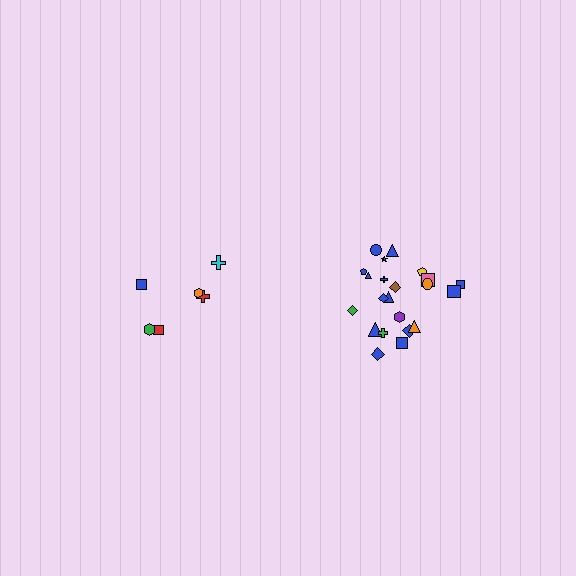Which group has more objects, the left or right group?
The right group.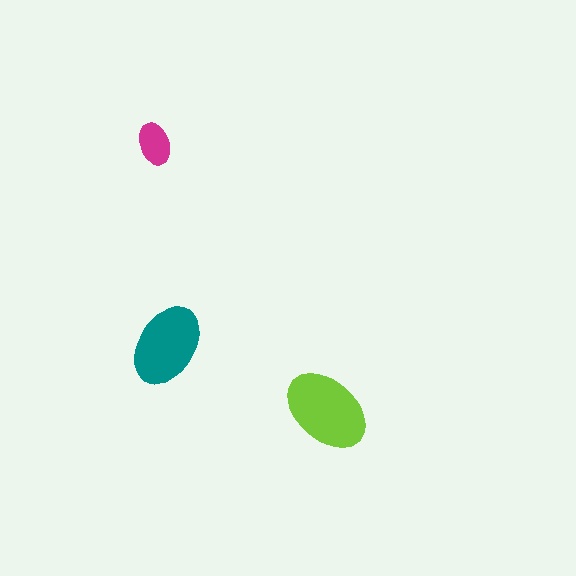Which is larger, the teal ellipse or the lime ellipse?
The lime one.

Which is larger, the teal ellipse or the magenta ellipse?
The teal one.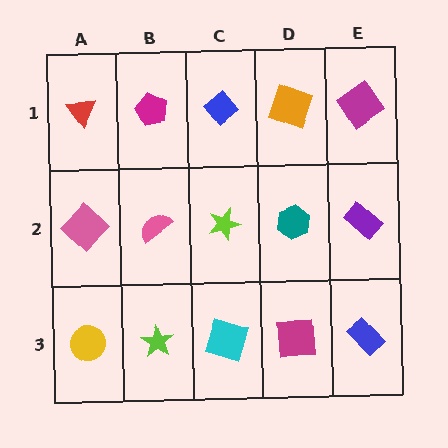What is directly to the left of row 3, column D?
A cyan square.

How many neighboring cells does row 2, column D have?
4.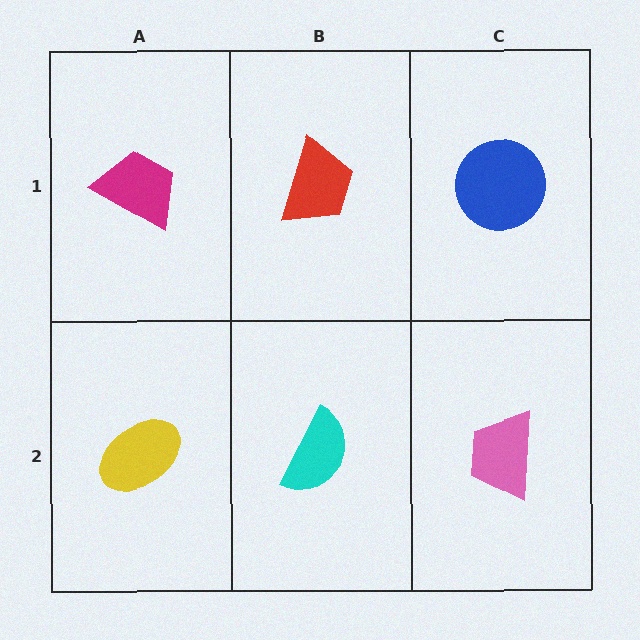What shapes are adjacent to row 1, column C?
A pink trapezoid (row 2, column C), a red trapezoid (row 1, column B).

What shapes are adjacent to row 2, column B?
A red trapezoid (row 1, column B), a yellow ellipse (row 2, column A), a pink trapezoid (row 2, column C).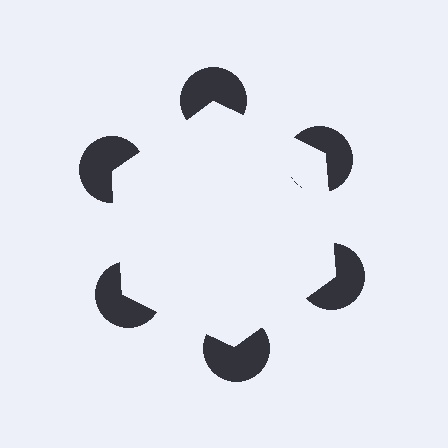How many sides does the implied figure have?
6 sides.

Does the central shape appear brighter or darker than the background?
It typically appears slightly brighter than the background, even though no actual brightness change is drawn.